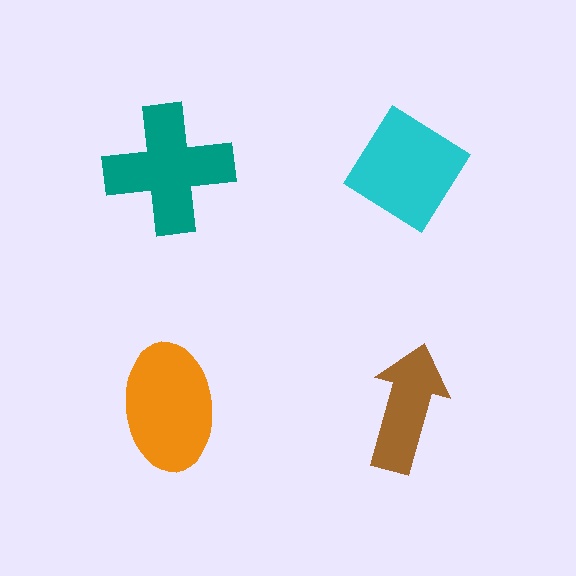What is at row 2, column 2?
A brown arrow.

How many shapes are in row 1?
2 shapes.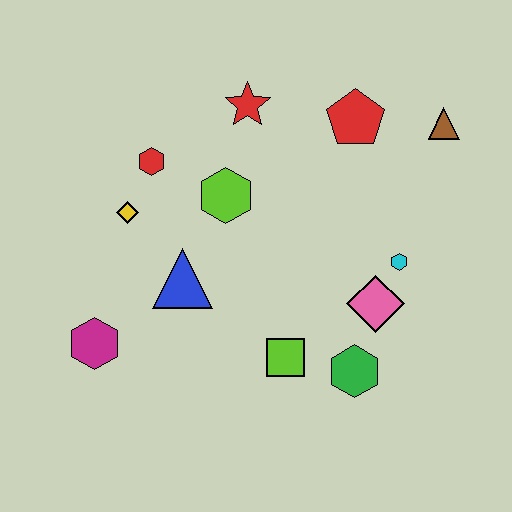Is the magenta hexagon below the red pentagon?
Yes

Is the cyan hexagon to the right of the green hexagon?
Yes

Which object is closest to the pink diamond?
The cyan hexagon is closest to the pink diamond.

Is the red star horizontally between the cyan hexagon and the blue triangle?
Yes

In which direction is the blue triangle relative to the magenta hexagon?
The blue triangle is to the right of the magenta hexagon.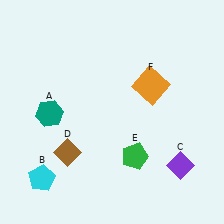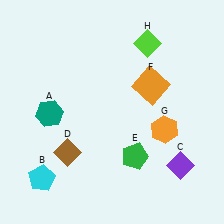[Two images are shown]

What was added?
An orange hexagon (G), a lime diamond (H) were added in Image 2.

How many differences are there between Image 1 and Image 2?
There are 2 differences between the two images.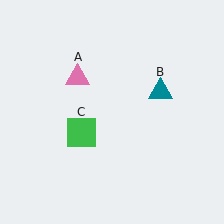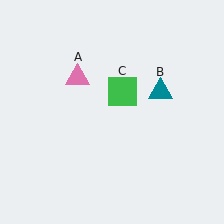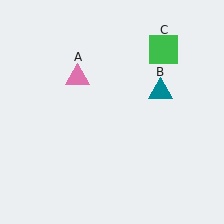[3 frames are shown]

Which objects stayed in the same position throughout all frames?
Pink triangle (object A) and teal triangle (object B) remained stationary.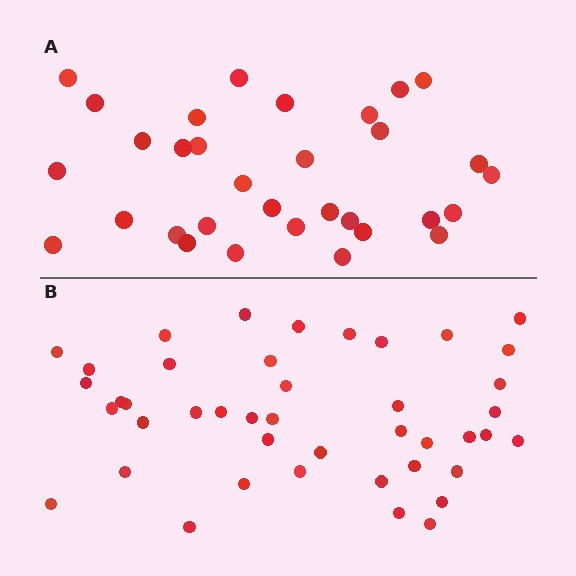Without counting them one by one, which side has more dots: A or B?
Region B (the bottom region) has more dots.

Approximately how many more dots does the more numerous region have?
Region B has roughly 12 or so more dots than region A.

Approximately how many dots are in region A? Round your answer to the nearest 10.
About 30 dots. (The exact count is 32, which rounds to 30.)